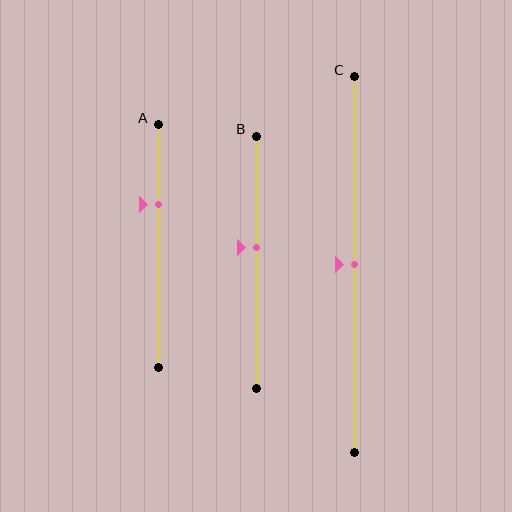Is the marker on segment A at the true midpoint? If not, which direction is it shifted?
No, the marker on segment A is shifted upward by about 17% of the segment length.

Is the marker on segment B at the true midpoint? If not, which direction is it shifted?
No, the marker on segment B is shifted upward by about 6% of the segment length.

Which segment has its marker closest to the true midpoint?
Segment C has its marker closest to the true midpoint.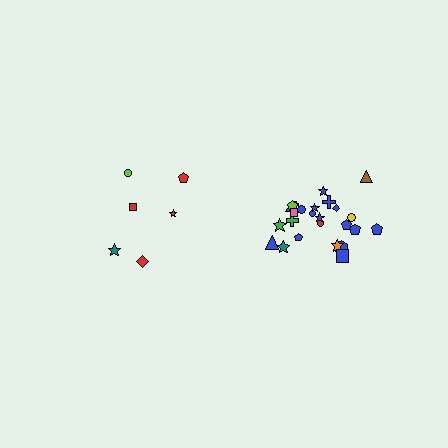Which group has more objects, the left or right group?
The right group.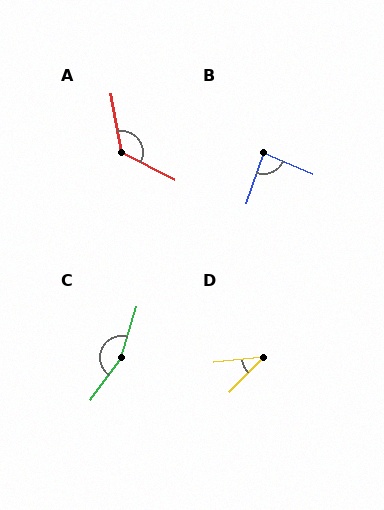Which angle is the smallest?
D, at approximately 40 degrees.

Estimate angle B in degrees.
Approximately 86 degrees.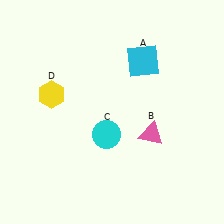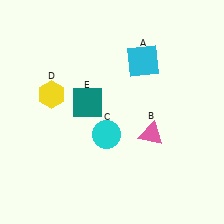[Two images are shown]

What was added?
A teal square (E) was added in Image 2.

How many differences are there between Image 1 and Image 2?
There is 1 difference between the two images.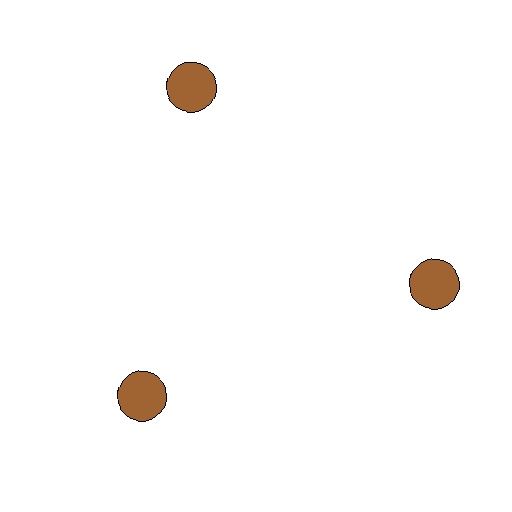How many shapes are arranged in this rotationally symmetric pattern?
There are 3 shapes, arranged in 3 groups of 1.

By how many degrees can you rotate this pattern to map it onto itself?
The pattern maps onto itself every 120 degrees of rotation.